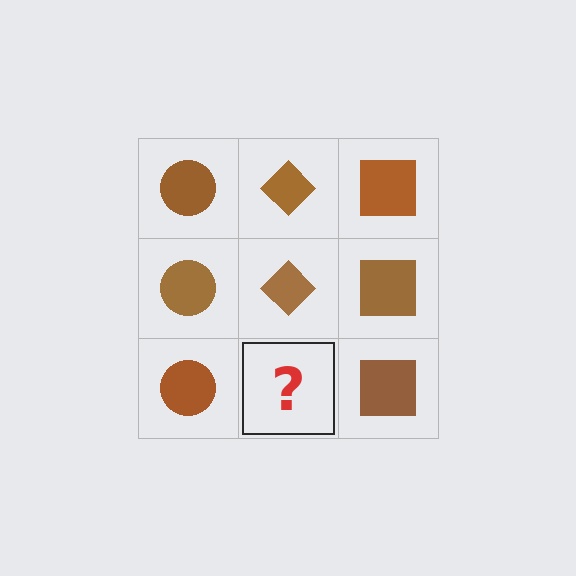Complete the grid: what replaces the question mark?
The question mark should be replaced with a brown diamond.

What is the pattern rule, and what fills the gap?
The rule is that each column has a consistent shape. The gap should be filled with a brown diamond.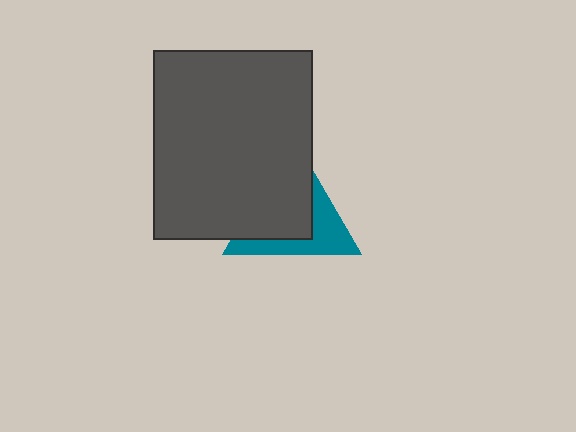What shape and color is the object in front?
The object in front is a dark gray rectangle.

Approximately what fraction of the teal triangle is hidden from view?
Roughly 59% of the teal triangle is hidden behind the dark gray rectangle.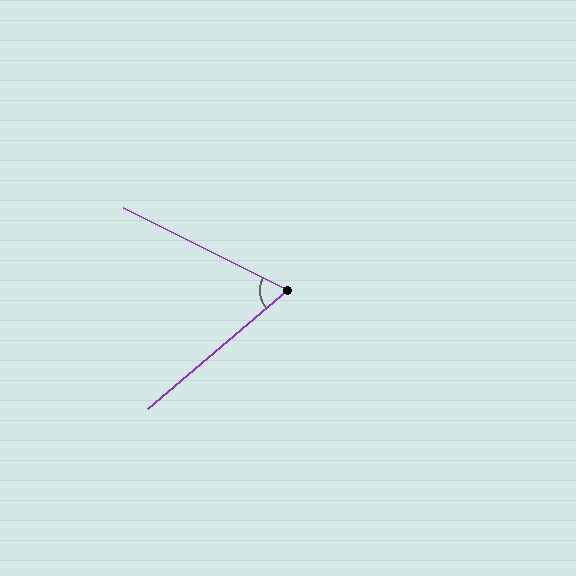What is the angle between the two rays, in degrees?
Approximately 67 degrees.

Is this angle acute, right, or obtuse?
It is acute.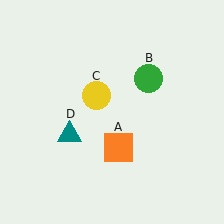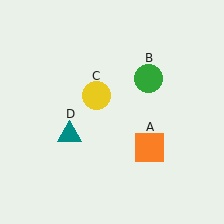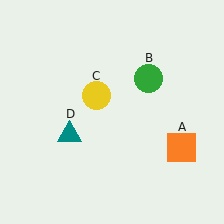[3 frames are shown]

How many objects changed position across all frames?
1 object changed position: orange square (object A).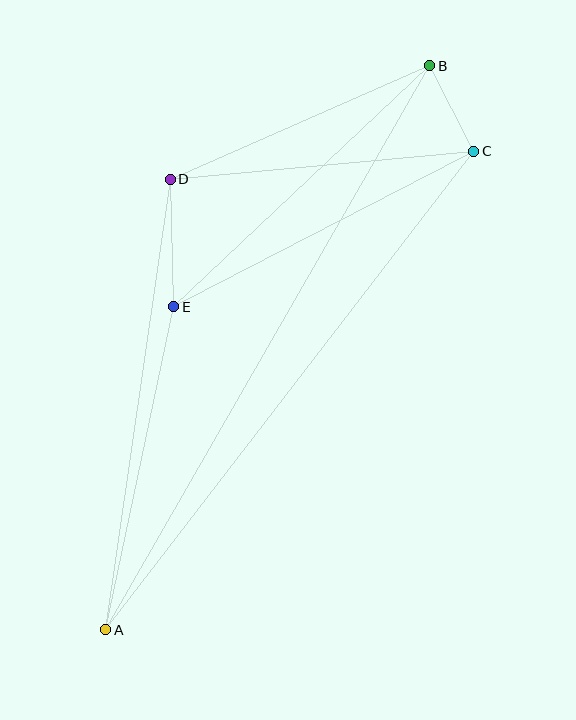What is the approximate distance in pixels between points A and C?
The distance between A and C is approximately 603 pixels.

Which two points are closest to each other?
Points B and C are closest to each other.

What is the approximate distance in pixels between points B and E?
The distance between B and E is approximately 352 pixels.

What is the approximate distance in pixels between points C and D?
The distance between C and D is approximately 305 pixels.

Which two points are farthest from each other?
Points A and B are farthest from each other.